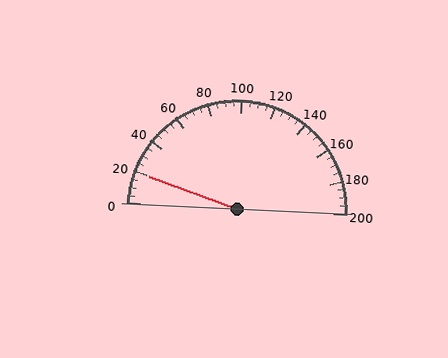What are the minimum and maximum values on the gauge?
The gauge ranges from 0 to 200.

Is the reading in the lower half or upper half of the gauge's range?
The reading is in the lower half of the range (0 to 200).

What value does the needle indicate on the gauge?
The needle indicates approximately 20.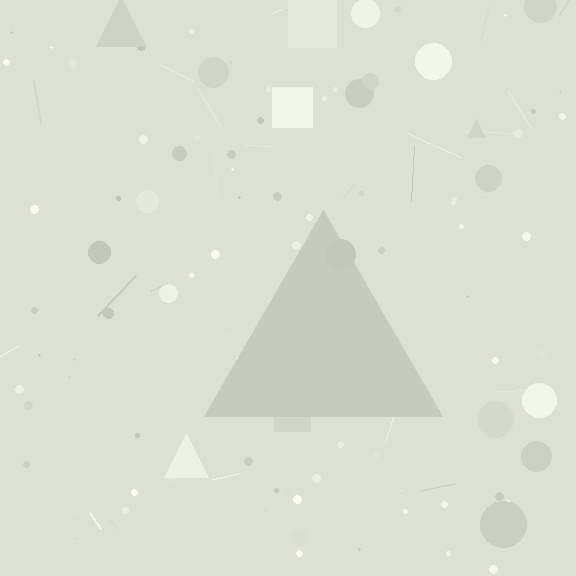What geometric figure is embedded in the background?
A triangle is embedded in the background.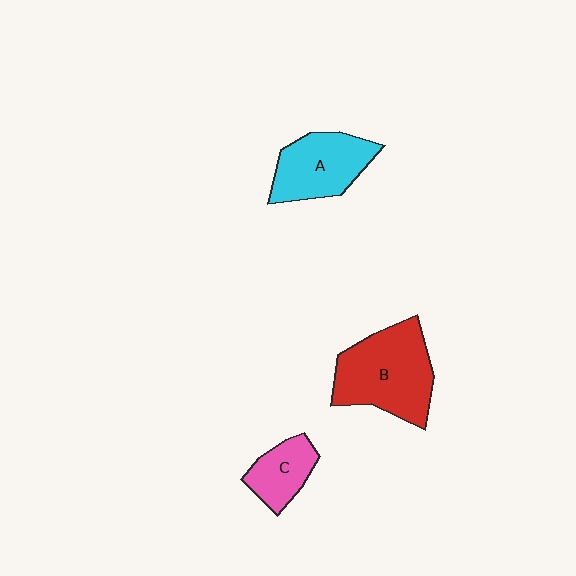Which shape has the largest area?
Shape B (red).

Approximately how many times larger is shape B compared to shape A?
Approximately 1.4 times.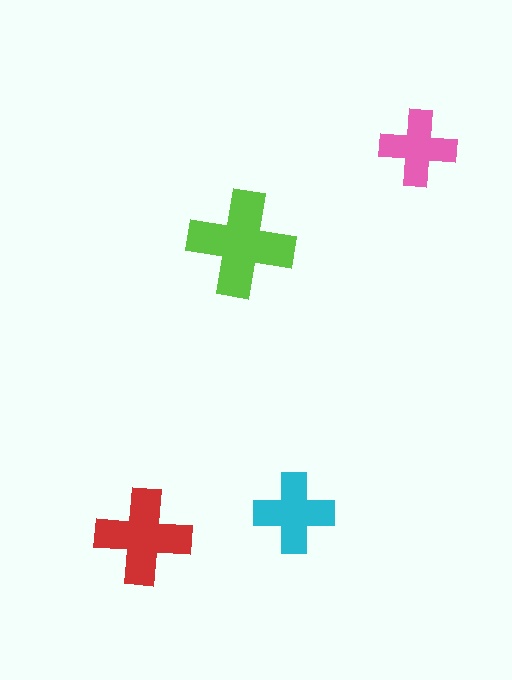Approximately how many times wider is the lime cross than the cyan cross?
About 1.5 times wider.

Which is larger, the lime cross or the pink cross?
The lime one.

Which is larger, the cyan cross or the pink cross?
The cyan one.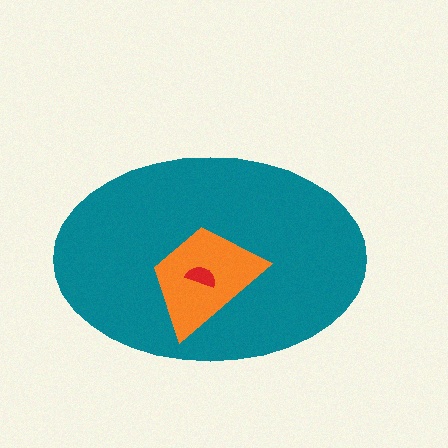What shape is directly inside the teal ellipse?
The orange trapezoid.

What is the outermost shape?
The teal ellipse.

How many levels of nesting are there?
3.